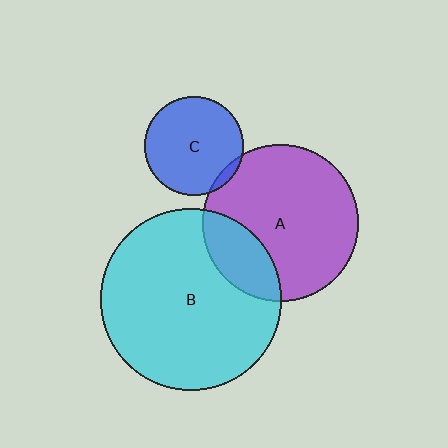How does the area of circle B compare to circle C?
Approximately 3.3 times.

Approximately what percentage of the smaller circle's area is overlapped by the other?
Approximately 20%.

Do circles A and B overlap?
Yes.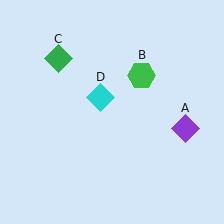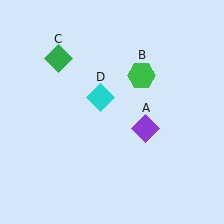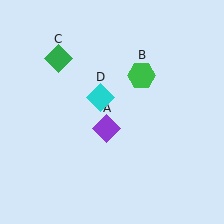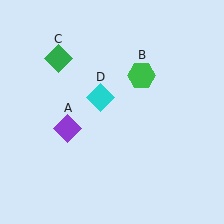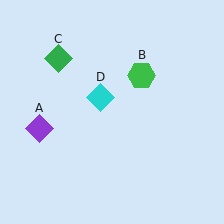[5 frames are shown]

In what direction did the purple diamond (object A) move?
The purple diamond (object A) moved left.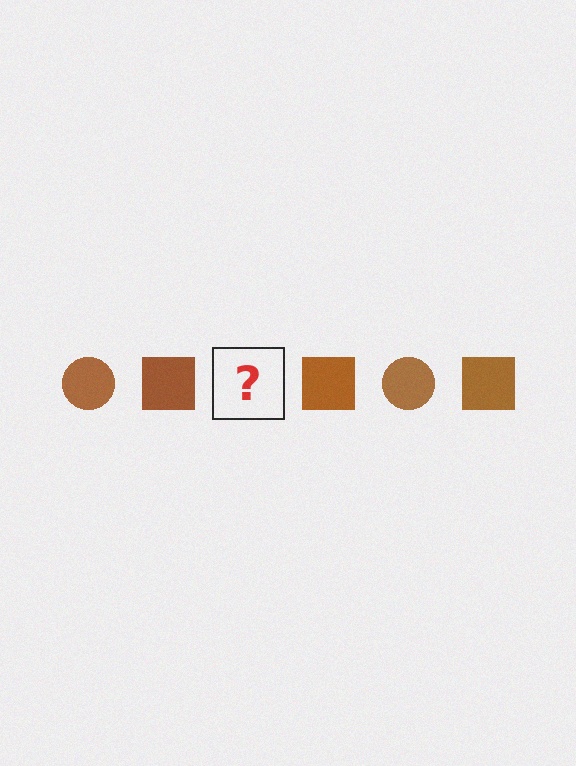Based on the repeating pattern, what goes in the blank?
The blank should be a brown circle.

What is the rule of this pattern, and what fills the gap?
The rule is that the pattern cycles through circle, square shapes in brown. The gap should be filled with a brown circle.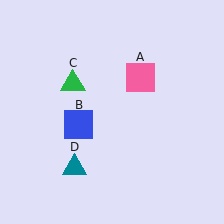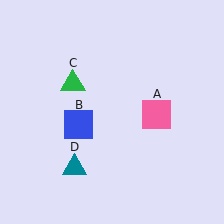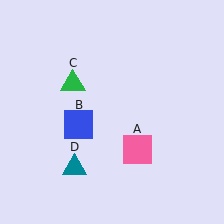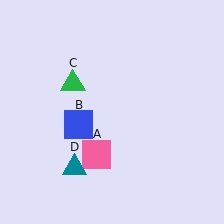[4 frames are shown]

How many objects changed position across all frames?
1 object changed position: pink square (object A).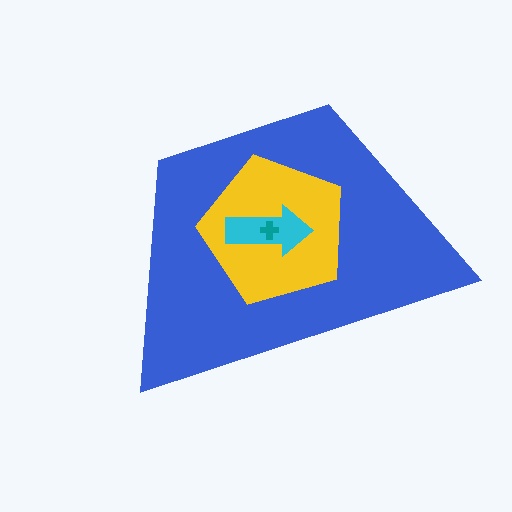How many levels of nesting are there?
4.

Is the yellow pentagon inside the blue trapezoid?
Yes.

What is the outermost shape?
The blue trapezoid.